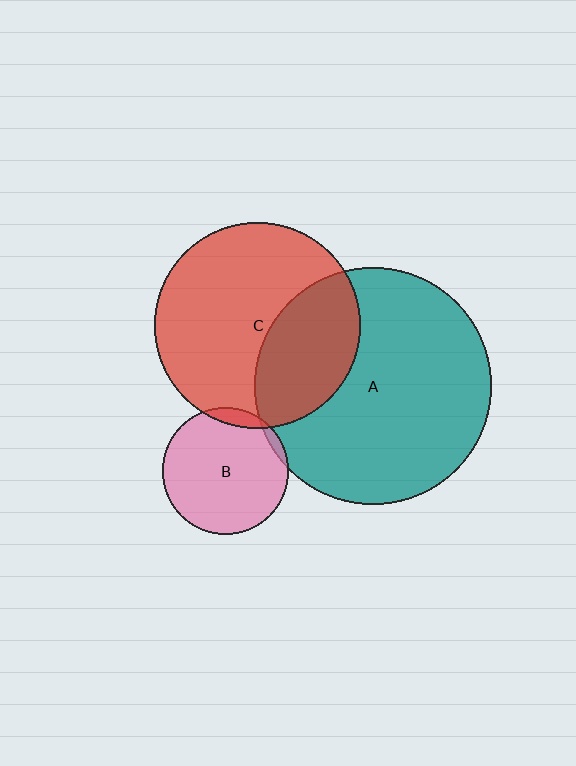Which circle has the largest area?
Circle A (teal).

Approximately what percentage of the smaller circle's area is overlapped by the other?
Approximately 5%.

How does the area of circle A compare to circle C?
Approximately 1.3 times.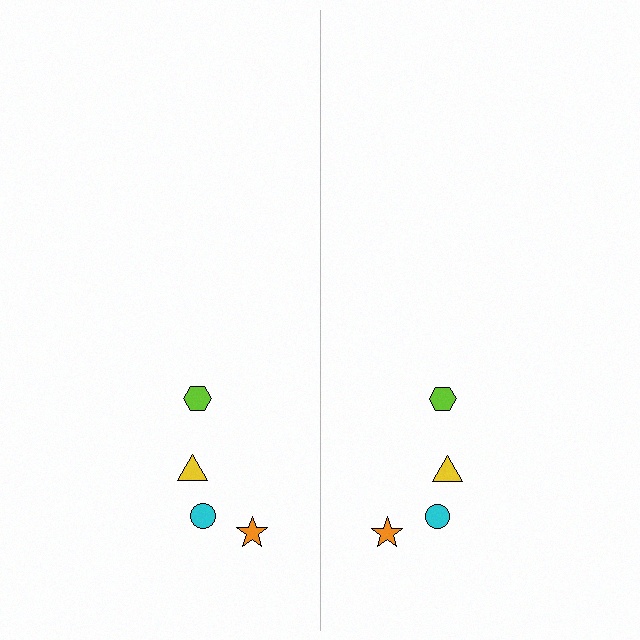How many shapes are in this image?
There are 8 shapes in this image.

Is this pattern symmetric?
Yes, this pattern has bilateral (reflection) symmetry.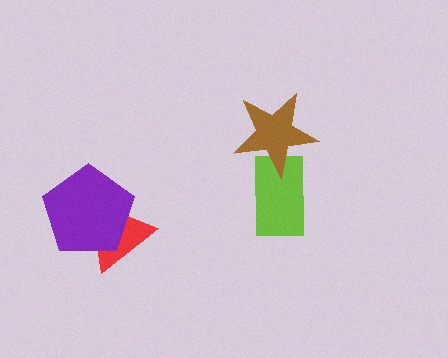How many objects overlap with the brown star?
1 object overlaps with the brown star.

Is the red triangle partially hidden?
Yes, it is partially covered by another shape.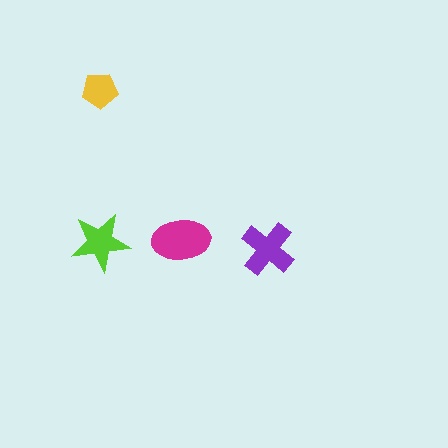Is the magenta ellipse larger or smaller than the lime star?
Larger.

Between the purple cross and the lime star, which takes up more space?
The purple cross.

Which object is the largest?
The magenta ellipse.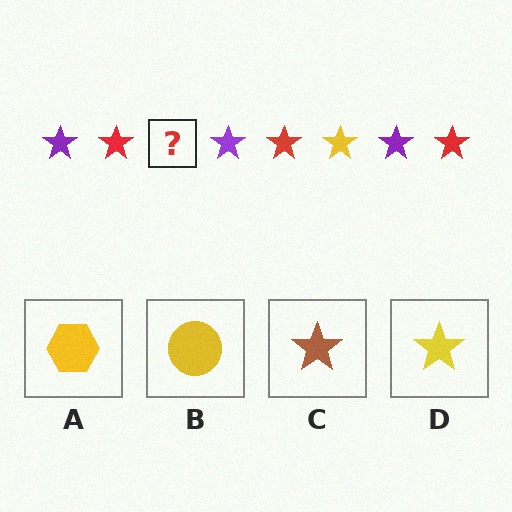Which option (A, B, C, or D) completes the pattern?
D.